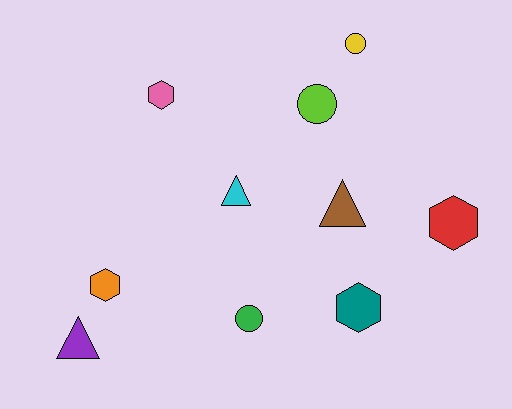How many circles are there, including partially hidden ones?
There are 3 circles.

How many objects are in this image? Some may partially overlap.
There are 10 objects.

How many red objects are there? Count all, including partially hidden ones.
There is 1 red object.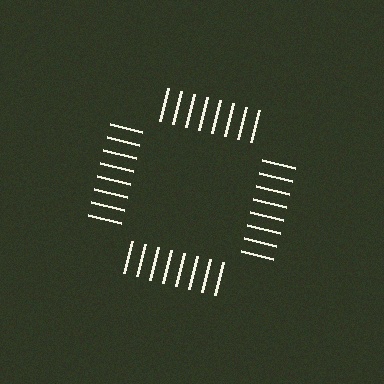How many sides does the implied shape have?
4 sides — the line-ends trace a square.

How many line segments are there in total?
32 — 8 along each of the 4 edges.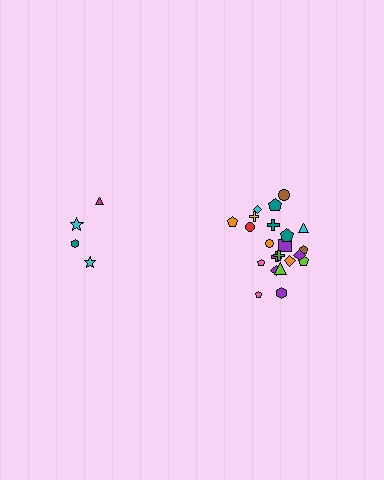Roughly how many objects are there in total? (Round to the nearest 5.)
Roughly 25 objects in total.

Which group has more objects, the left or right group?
The right group.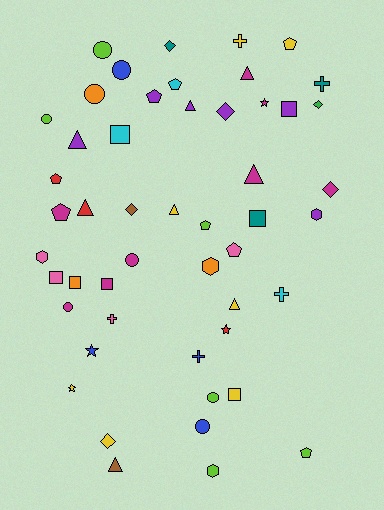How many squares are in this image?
There are 7 squares.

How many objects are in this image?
There are 50 objects.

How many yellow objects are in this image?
There are 7 yellow objects.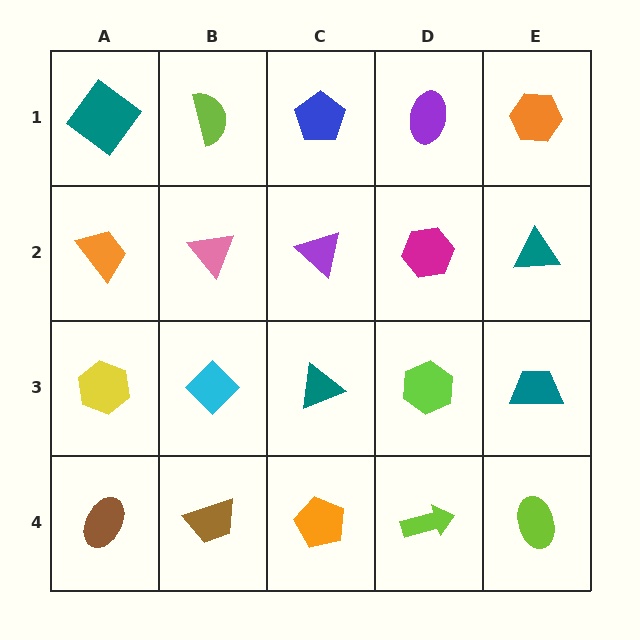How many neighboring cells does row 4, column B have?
3.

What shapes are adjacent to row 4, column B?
A cyan diamond (row 3, column B), a brown ellipse (row 4, column A), an orange pentagon (row 4, column C).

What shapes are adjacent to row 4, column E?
A teal trapezoid (row 3, column E), a lime arrow (row 4, column D).